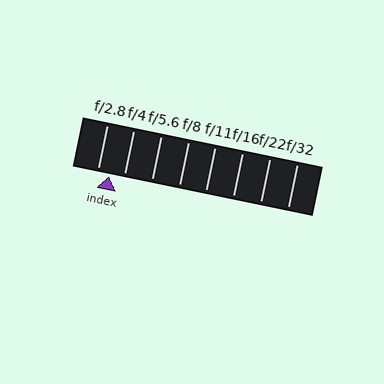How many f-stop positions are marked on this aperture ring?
There are 8 f-stop positions marked.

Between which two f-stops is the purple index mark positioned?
The index mark is between f/2.8 and f/4.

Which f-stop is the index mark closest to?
The index mark is closest to f/2.8.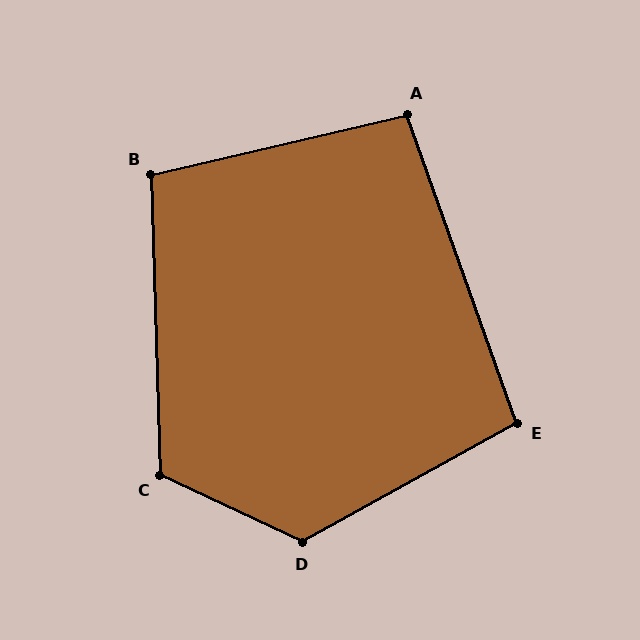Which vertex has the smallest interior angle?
A, at approximately 96 degrees.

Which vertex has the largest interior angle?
D, at approximately 126 degrees.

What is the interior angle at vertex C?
Approximately 117 degrees (obtuse).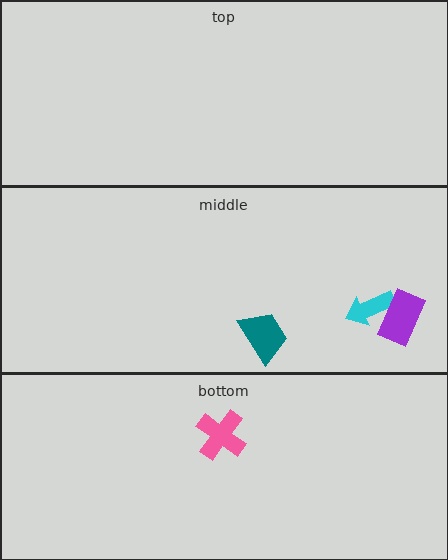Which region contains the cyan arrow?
The middle region.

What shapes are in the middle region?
The cyan arrow, the purple rectangle, the teal trapezoid.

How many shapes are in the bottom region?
1.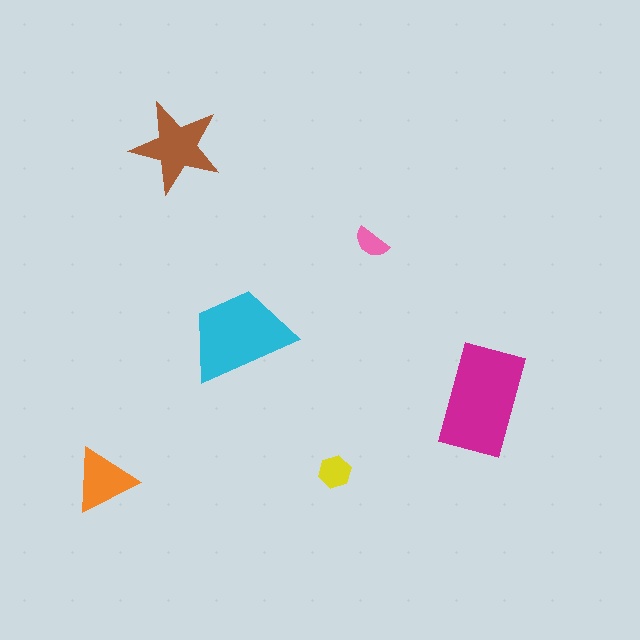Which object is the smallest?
The pink semicircle.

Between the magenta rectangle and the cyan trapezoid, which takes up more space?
The magenta rectangle.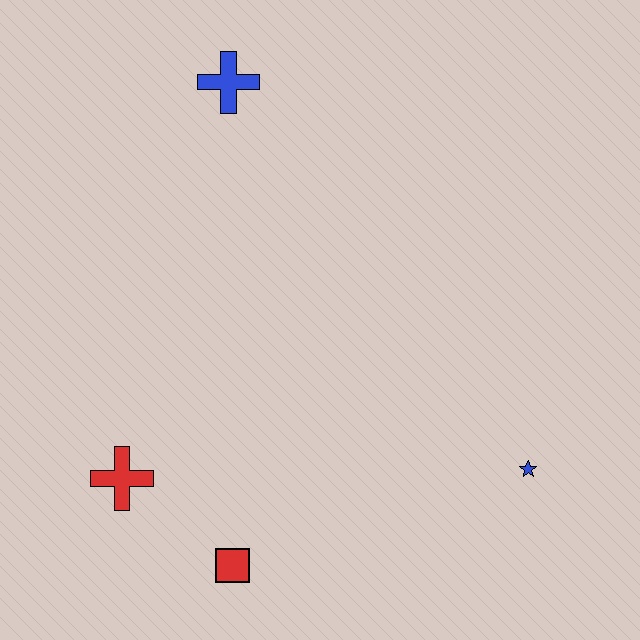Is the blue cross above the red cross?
Yes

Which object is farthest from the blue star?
The blue cross is farthest from the blue star.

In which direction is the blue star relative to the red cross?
The blue star is to the right of the red cross.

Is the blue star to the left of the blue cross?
No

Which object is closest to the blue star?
The red square is closest to the blue star.